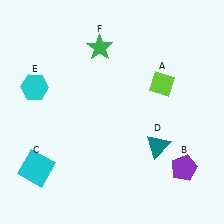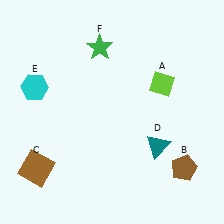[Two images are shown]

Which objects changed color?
B changed from purple to brown. C changed from cyan to brown.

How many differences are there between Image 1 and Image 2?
There are 2 differences between the two images.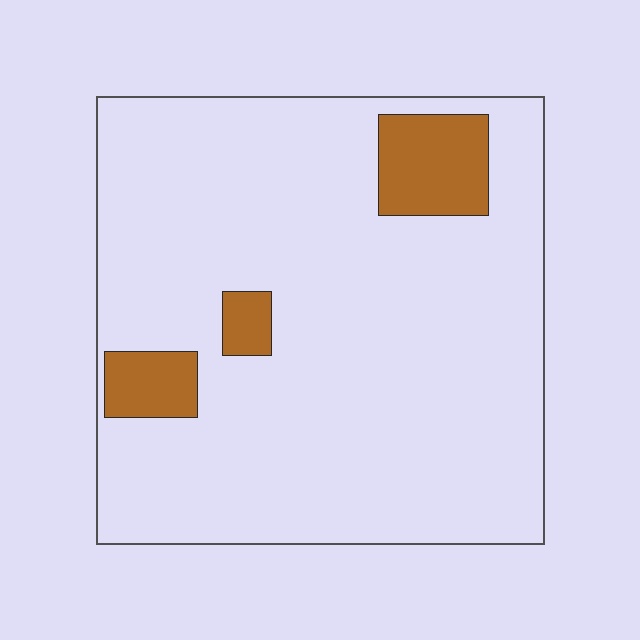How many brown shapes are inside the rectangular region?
3.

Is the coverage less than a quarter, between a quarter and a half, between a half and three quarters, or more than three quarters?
Less than a quarter.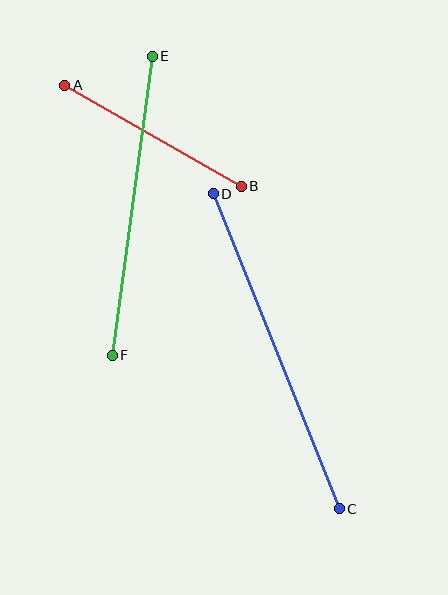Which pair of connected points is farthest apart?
Points C and D are farthest apart.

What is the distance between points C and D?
The distance is approximately 339 pixels.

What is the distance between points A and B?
The distance is approximately 203 pixels.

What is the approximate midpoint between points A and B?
The midpoint is at approximately (153, 136) pixels.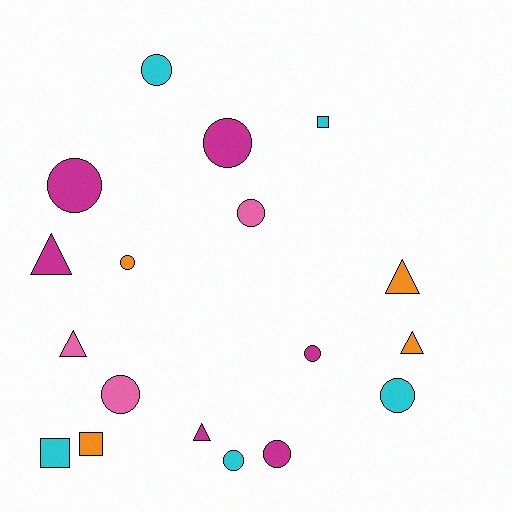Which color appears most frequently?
Magenta, with 6 objects.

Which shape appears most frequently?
Circle, with 10 objects.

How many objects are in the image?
There are 18 objects.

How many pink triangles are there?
There is 1 pink triangle.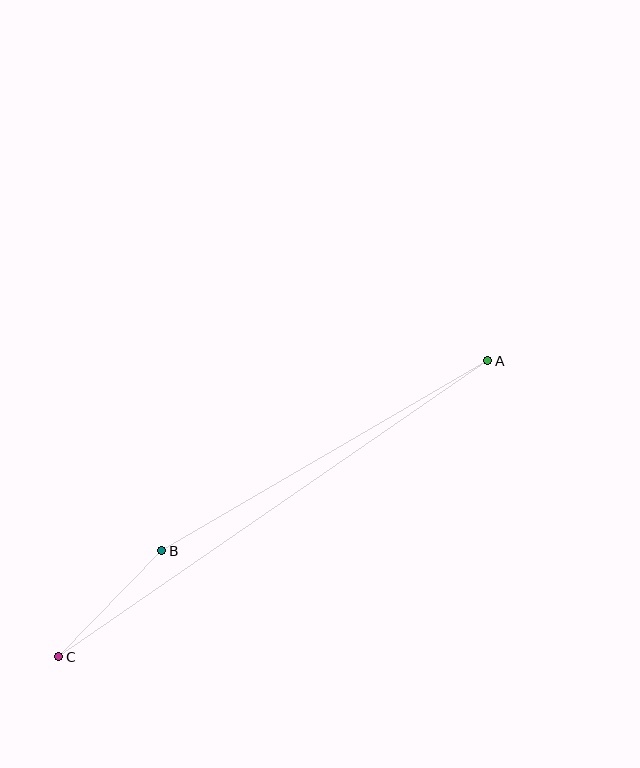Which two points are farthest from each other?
Points A and C are farthest from each other.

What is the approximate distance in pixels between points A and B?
The distance between A and B is approximately 377 pixels.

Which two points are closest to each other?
Points B and C are closest to each other.